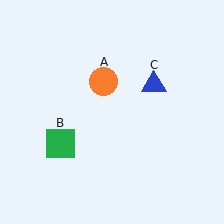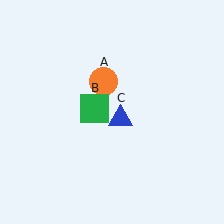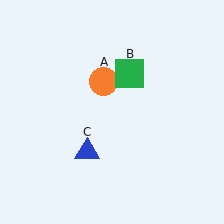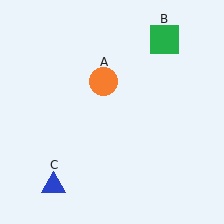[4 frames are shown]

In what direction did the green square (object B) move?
The green square (object B) moved up and to the right.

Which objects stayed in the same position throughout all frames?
Orange circle (object A) remained stationary.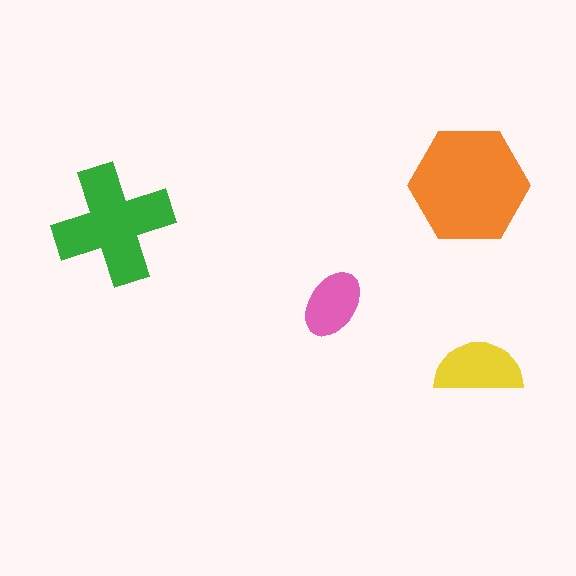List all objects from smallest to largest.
The pink ellipse, the yellow semicircle, the green cross, the orange hexagon.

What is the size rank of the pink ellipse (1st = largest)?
4th.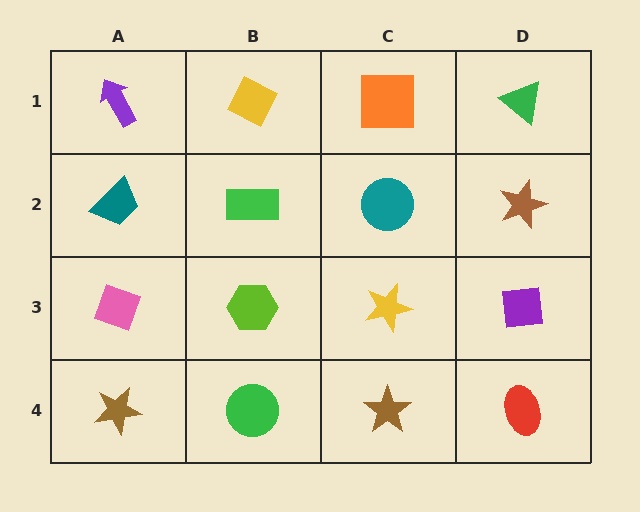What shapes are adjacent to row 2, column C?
An orange square (row 1, column C), a yellow star (row 3, column C), a green rectangle (row 2, column B), a brown star (row 2, column D).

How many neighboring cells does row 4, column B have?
3.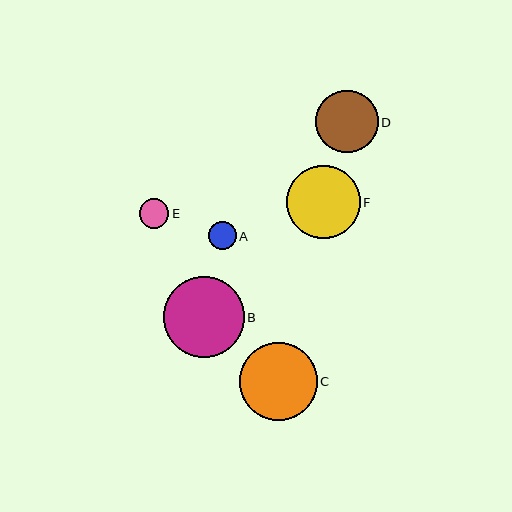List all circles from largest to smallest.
From largest to smallest: B, C, F, D, E, A.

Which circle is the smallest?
Circle A is the smallest with a size of approximately 28 pixels.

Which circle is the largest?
Circle B is the largest with a size of approximately 81 pixels.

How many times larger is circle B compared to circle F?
Circle B is approximately 1.1 times the size of circle F.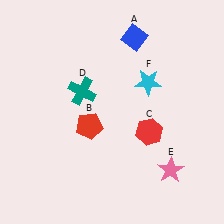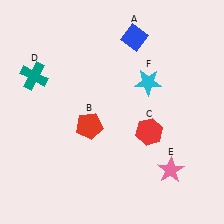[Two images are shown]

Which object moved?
The teal cross (D) moved left.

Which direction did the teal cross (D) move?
The teal cross (D) moved left.